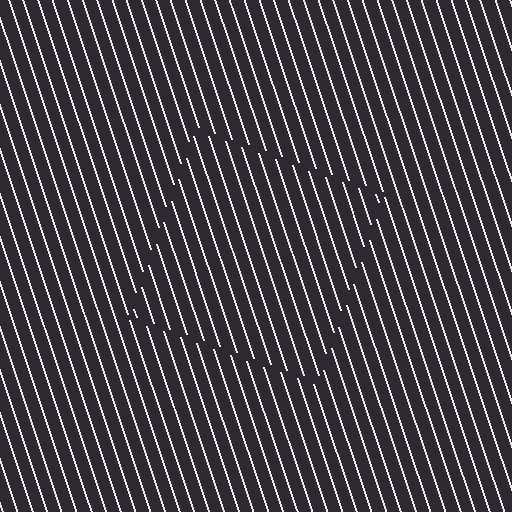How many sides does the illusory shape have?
4 sides — the line-ends trace a square.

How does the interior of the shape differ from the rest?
The interior of the shape contains the same grating, shifted by half a period — the contour is defined by the phase discontinuity where line-ends from the inner and outer gratings abut.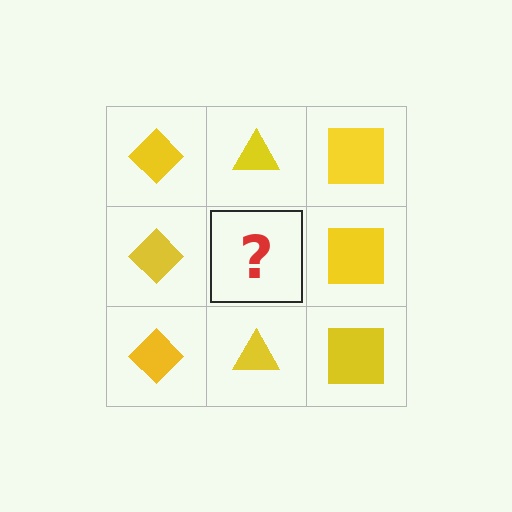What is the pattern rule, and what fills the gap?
The rule is that each column has a consistent shape. The gap should be filled with a yellow triangle.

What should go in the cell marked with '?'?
The missing cell should contain a yellow triangle.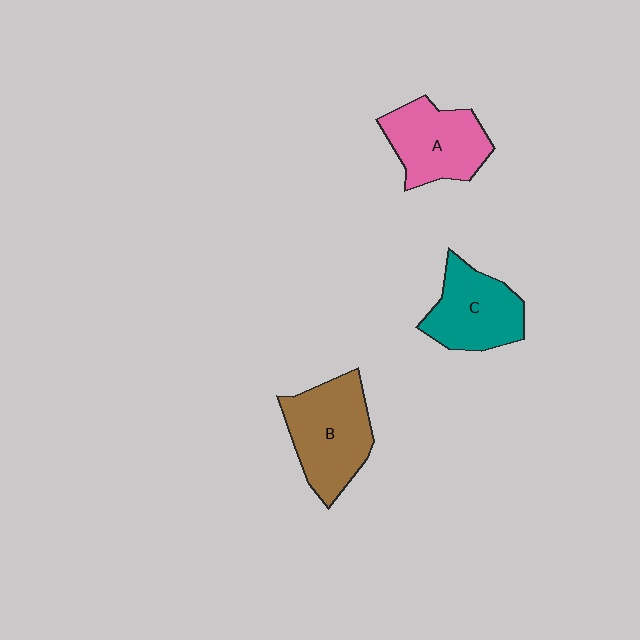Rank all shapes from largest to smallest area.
From largest to smallest: B (brown), A (pink), C (teal).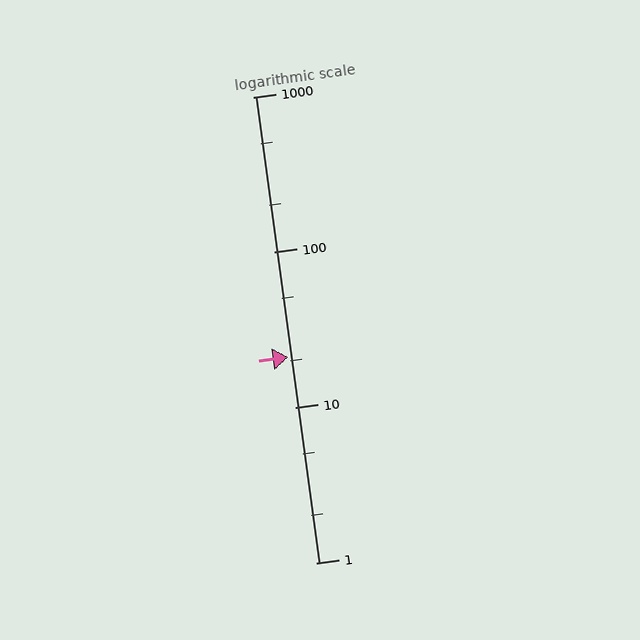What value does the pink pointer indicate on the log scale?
The pointer indicates approximately 21.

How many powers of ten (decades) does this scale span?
The scale spans 3 decades, from 1 to 1000.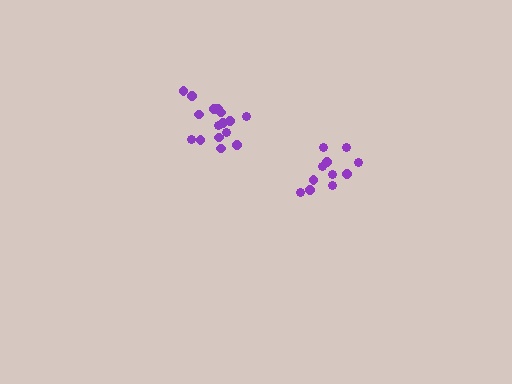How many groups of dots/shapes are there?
There are 2 groups.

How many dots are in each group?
Group 1: 16 dots, Group 2: 11 dots (27 total).